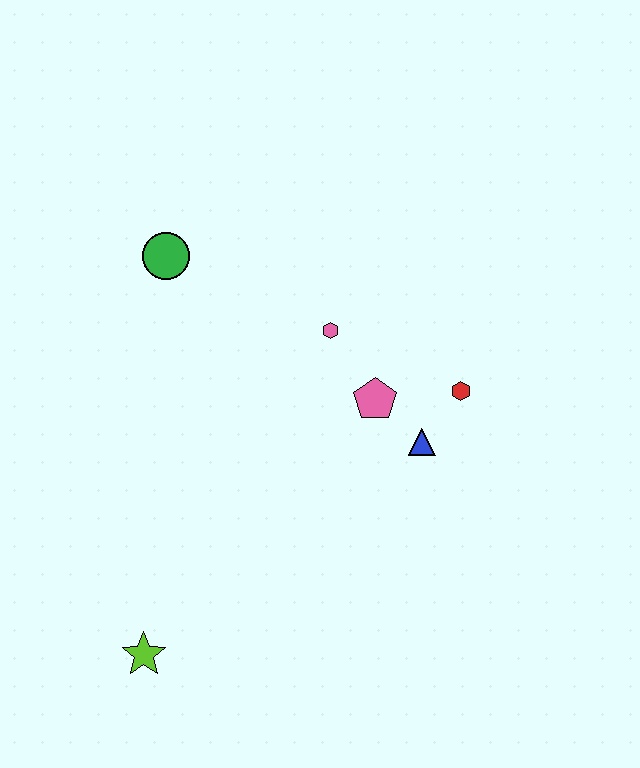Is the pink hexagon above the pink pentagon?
Yes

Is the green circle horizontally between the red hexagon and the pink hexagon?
No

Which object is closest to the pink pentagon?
The blue triangle is closest to the pink pentagon.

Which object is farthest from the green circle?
The lime star is farthest from the green circle.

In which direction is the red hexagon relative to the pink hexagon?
The red hexagon is to the right of the pink hexagon.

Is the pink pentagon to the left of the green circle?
No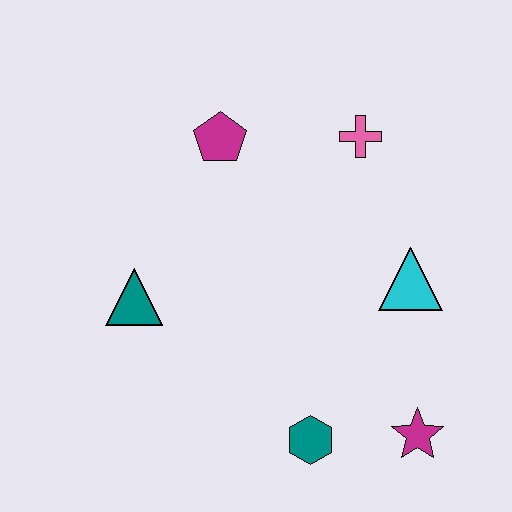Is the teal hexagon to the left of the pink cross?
Yes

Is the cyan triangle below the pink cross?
Yes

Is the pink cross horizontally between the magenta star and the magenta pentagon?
Yes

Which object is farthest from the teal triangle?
The magenta star is farthest from the teal triangle.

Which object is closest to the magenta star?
The teal hexagon is closest to the magenta star.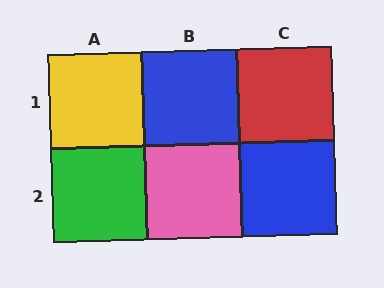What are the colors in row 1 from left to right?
Yellow, blue, red.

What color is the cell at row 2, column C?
Blue.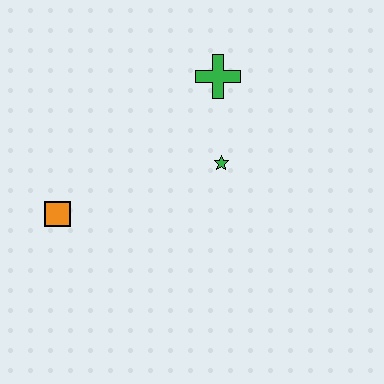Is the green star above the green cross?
No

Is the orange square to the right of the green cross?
No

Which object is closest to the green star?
The green cross is closest to the green star.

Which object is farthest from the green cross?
The orange square is farthest from the green cross.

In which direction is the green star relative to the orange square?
The green star is to the right of the orange square.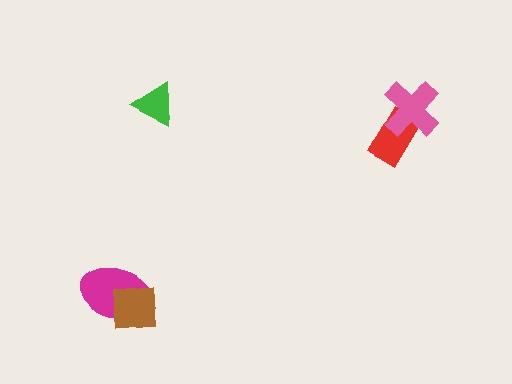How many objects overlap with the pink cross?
1 object overlaps with the pink cross.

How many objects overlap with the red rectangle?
1 object overlaps with the red rectangle.